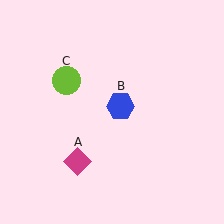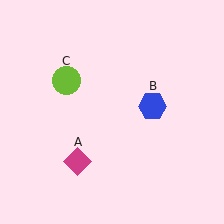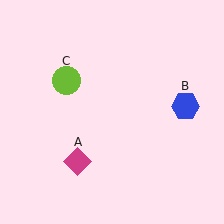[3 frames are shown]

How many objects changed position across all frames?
1 object changed position: blue hexagon (object B).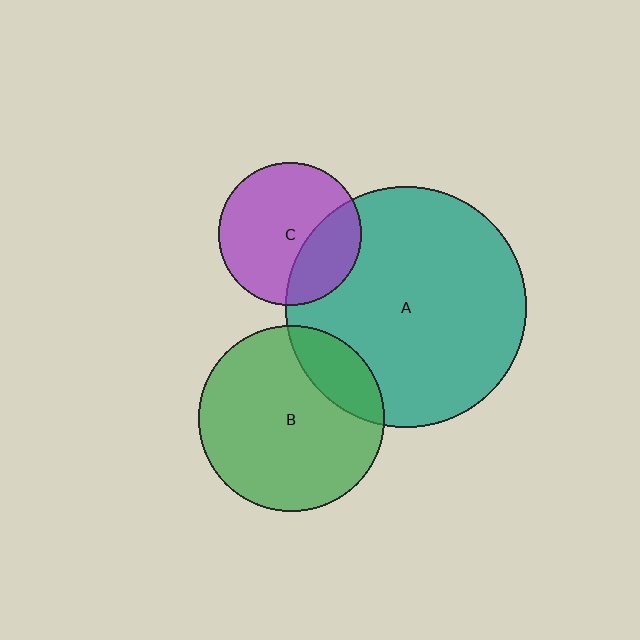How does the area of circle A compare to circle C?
Approximately 2.8 times.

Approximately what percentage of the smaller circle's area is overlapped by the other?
Approximately 20%.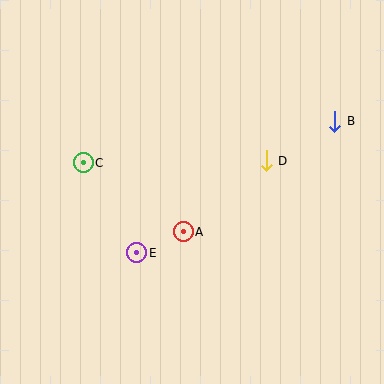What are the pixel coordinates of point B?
Point B is at (335, 121).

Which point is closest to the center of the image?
Point A at (183, 232) is closest to the center.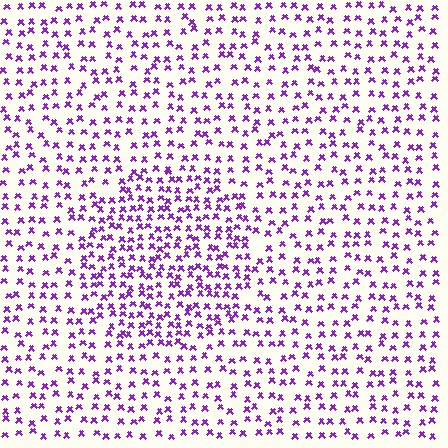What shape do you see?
I see a circle.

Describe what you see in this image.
The image contains small purple elements arranged at two different densities. A circle-shaped region is visible where the elements are more densely packed than the surrounding area.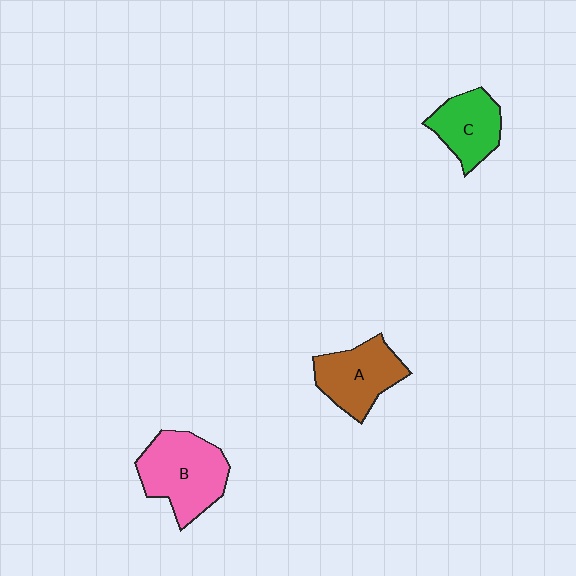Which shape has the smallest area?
Shape C (green).